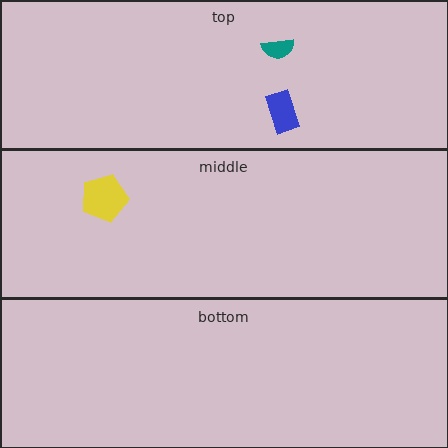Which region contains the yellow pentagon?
The middle region.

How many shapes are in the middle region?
1.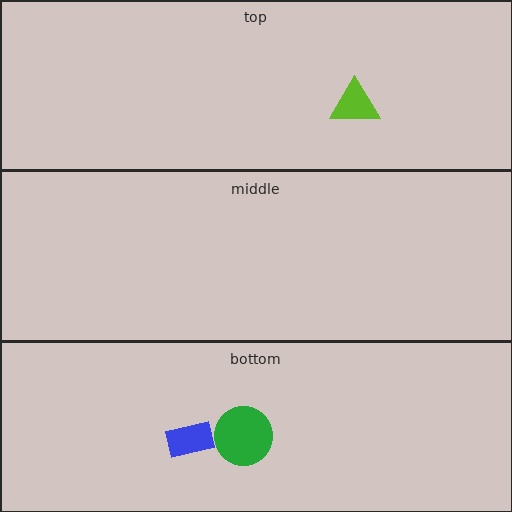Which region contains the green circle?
The bottom region.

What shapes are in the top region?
The lime triangle.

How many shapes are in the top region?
1.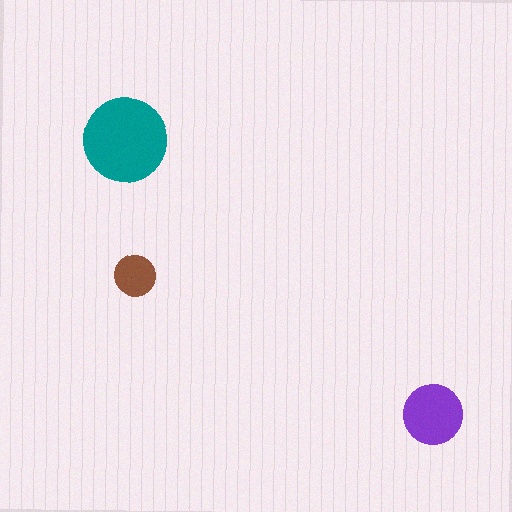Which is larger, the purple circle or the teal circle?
The teal one.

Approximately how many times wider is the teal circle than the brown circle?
About 2 times wider.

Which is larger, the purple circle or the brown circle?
The purple one.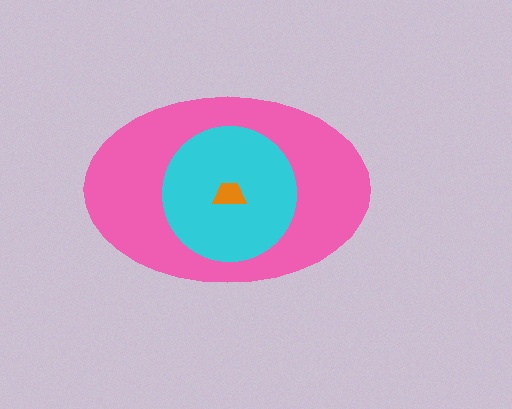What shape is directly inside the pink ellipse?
The cyan circle.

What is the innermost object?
The orange trapezoid.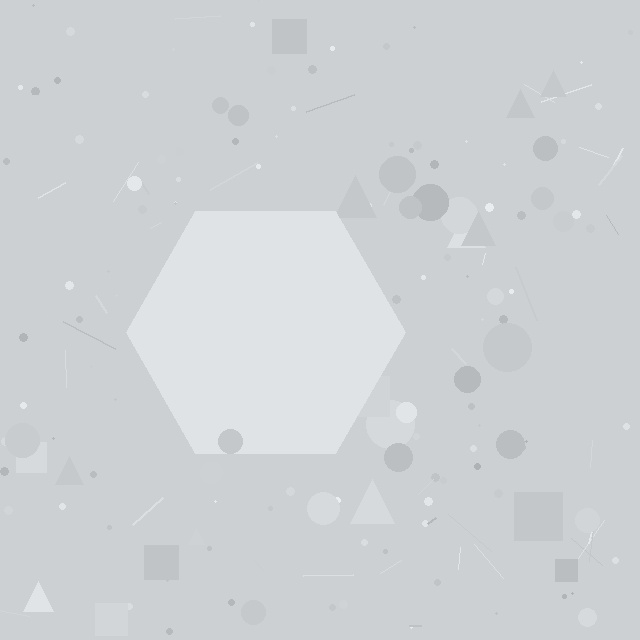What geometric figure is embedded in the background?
A hexagon is embedded in the background.